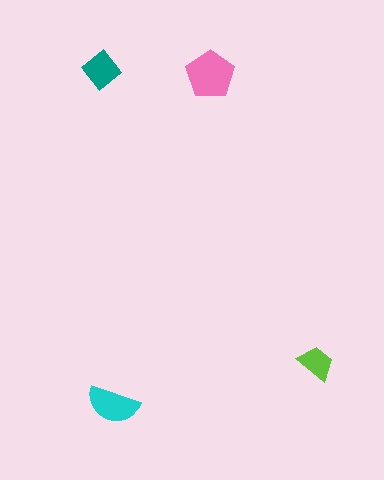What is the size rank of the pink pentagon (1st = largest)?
1st.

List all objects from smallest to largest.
The lime trapezoid, the teal diamond, the cyan semicircle, the pink pentagon.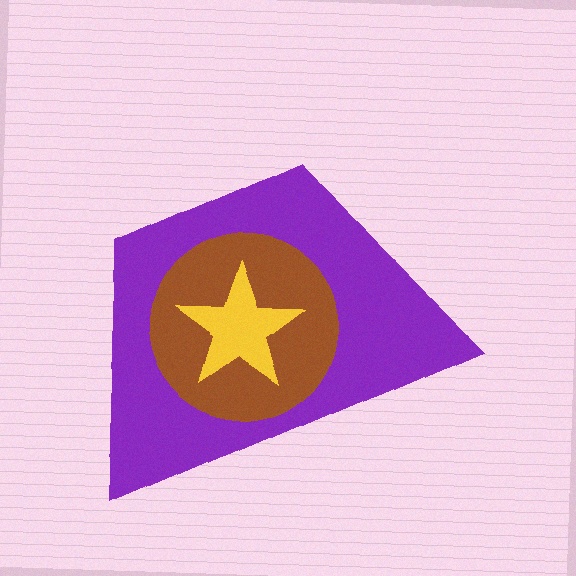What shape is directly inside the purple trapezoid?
The brown circle.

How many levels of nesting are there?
3.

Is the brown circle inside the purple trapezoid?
Yes.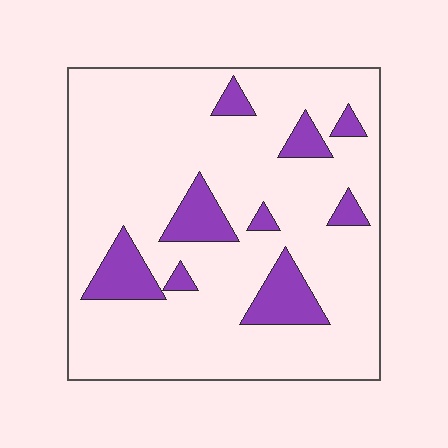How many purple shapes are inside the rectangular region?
9.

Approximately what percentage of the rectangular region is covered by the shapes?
Approximately 15%.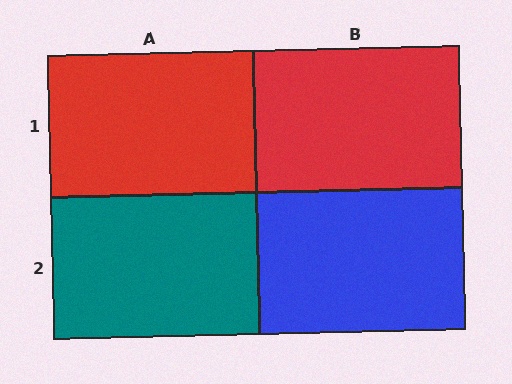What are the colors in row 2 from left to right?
Teal, blue.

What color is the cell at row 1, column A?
Red.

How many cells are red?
2 cells are red.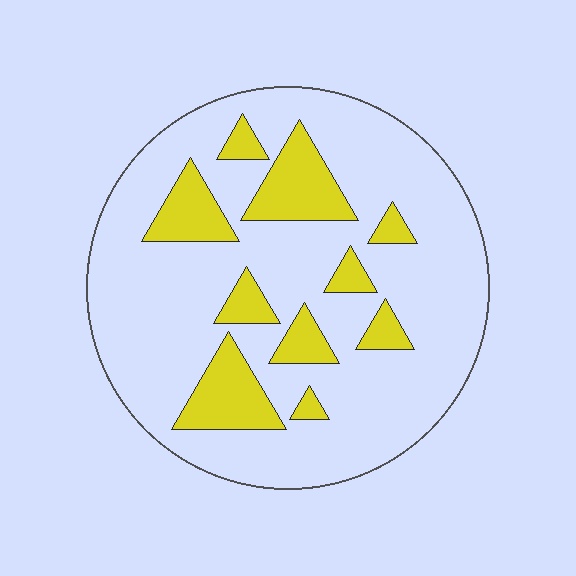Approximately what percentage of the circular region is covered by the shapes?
Approximately 20%.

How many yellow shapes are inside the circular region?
10.